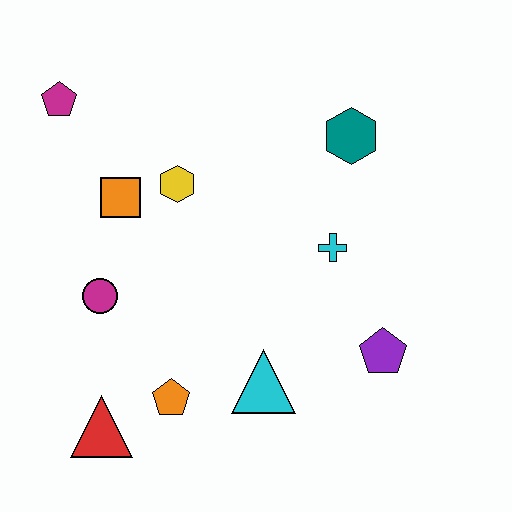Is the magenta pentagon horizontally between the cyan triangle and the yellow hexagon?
No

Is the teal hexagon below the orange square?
No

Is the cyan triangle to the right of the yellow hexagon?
Yes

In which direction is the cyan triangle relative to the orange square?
The cyan triangle is below the orange square.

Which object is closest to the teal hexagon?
The cyan cross is closest to the teal hexagon.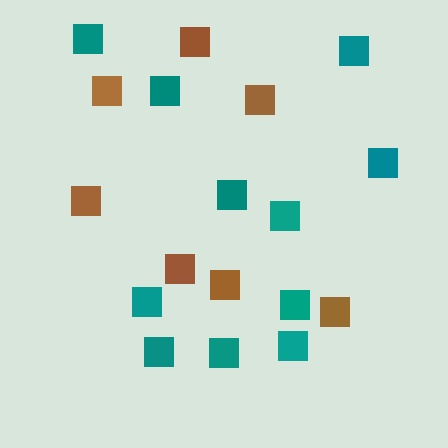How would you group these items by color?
There are 2 groups: one group of brown squares (7) and one group of teal squares (11).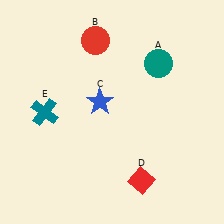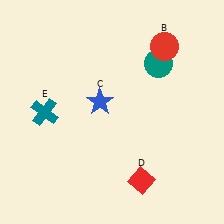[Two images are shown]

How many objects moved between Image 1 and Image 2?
1 object moved between the two images.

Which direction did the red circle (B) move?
The red circle (B) moved right.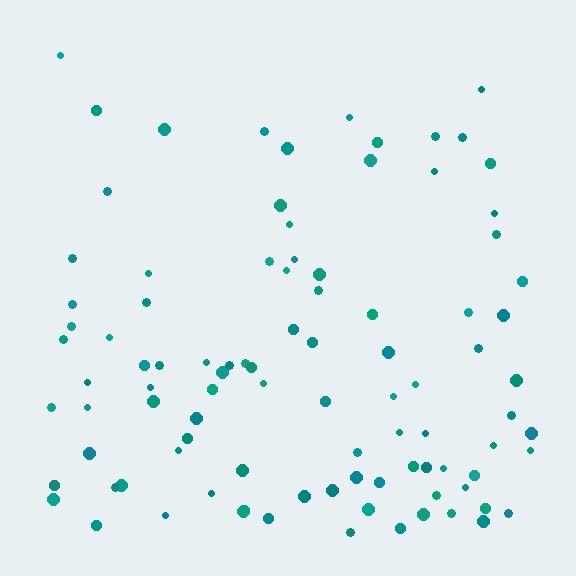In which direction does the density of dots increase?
From top to bottom, with the bottom side densest.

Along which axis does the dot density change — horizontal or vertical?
Vertical.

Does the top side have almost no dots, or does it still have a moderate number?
Still a moderate number, just noticeably fewer than the bottom.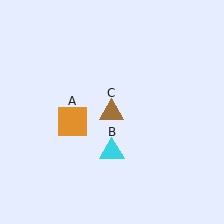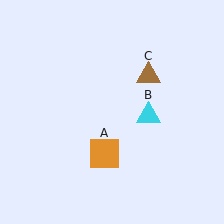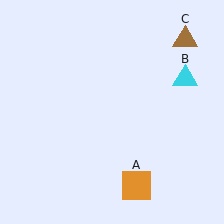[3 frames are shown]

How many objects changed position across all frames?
3 objects changed position: orange square (object A), cyan triangle (object B), brown triangle (object C).